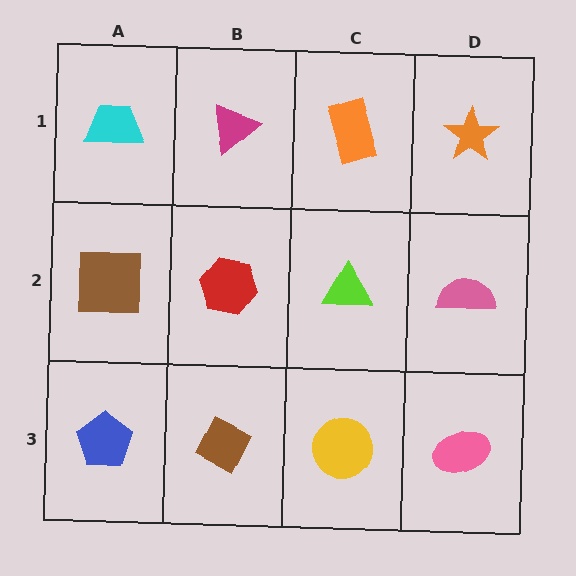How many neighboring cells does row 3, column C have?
3.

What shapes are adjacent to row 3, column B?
A red hexagon (row 2, column B), a blue pentagon (row 3, column A), a yellow circle (row 3, column C).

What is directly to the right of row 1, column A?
A magenta triangle.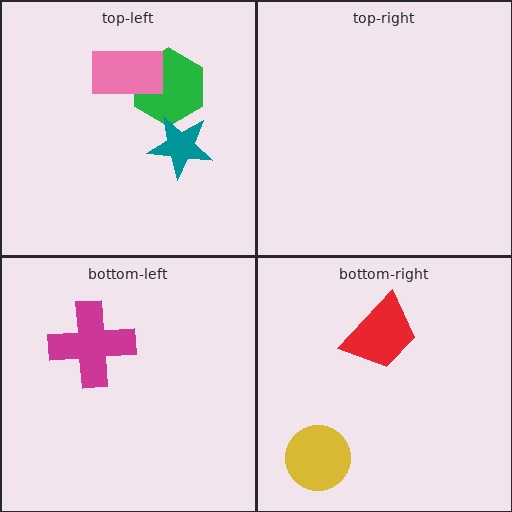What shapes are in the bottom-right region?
The red trapezoid, the yellow circle.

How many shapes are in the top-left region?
3.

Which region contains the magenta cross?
The bottom-left region.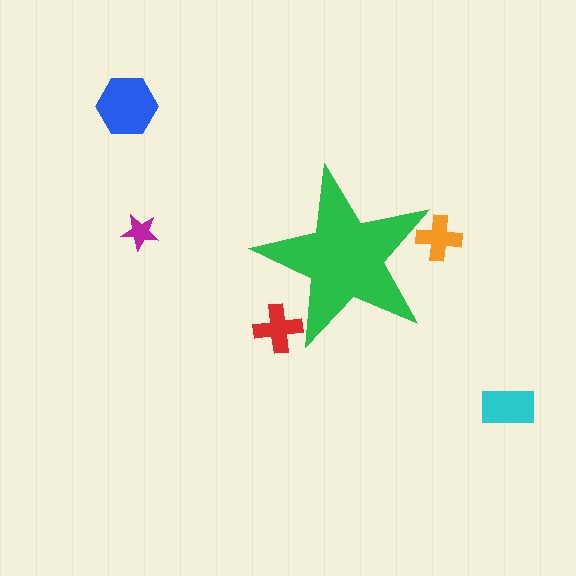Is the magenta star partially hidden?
No, the magenta star is fully visible.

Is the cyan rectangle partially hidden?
No, the cyan rectangle is fully visible.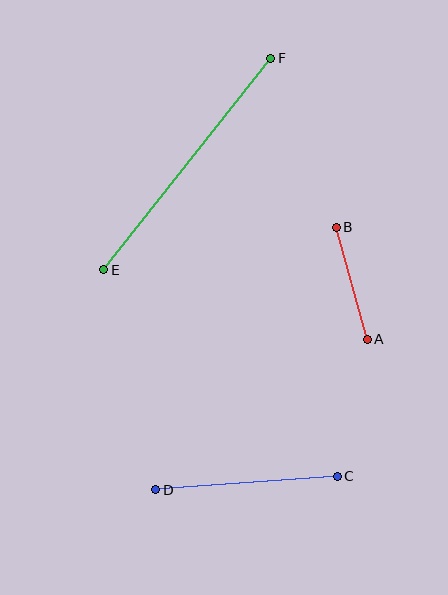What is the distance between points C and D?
The distance is approximately 182 pixels.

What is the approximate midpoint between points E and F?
The midpoint is at approximately (187, 164) pixels.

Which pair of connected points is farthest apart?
Points E and F are farthest apart.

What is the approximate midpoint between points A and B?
The midpoint is at approximately (352, 283) pixels.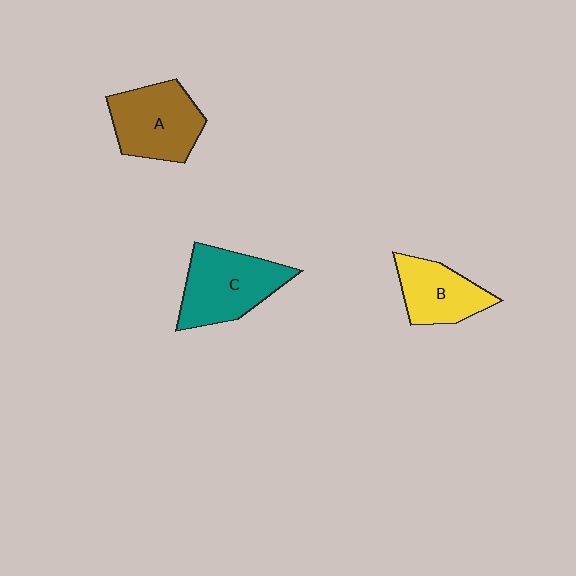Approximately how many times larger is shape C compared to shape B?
Approximately 1.3 times.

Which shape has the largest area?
Shape C (teal).